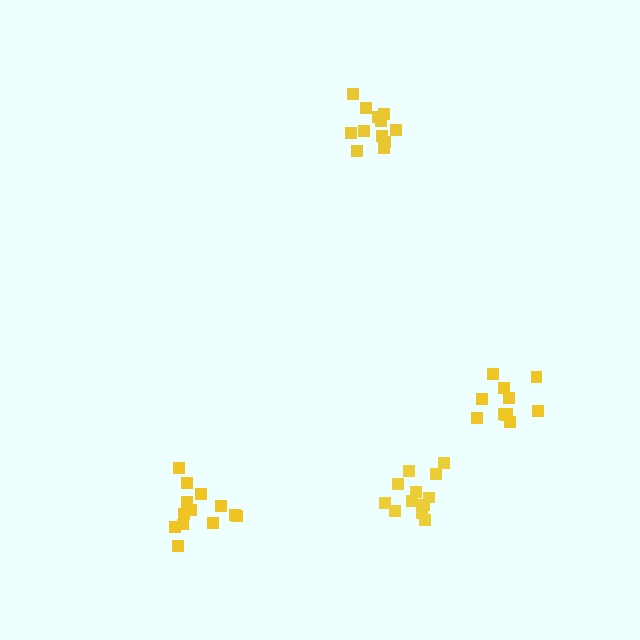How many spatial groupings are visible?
There are 4 spatial groupings.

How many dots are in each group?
Group 1: 13 dots, Group 2: 11 dots, Group 3: 12 dots, Group 4: 12 dots (48 total).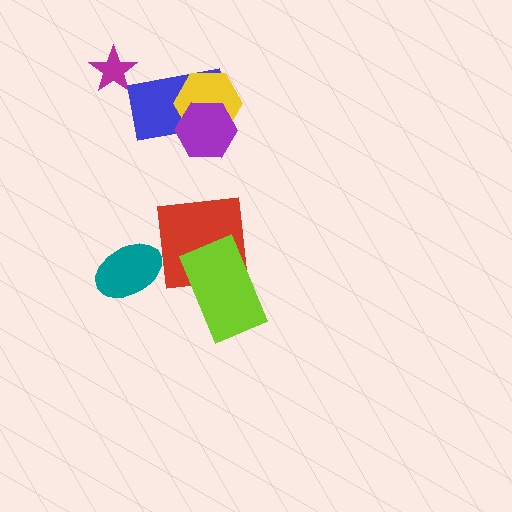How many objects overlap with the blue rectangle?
2 objects overlap with the blue rectangle.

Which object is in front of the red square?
The lime rectangle is in front of the red square.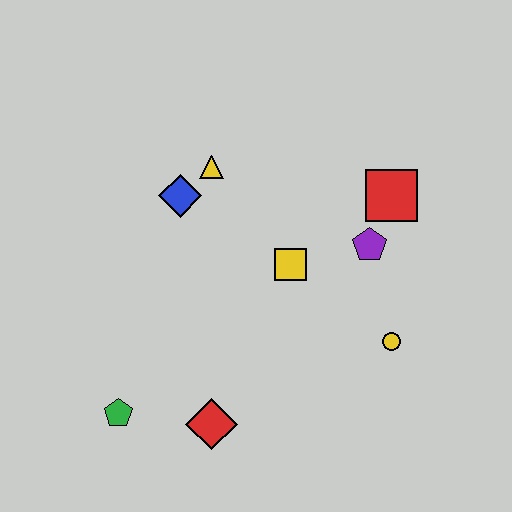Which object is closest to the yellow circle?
The purple pentagon is closest to the yellow circle.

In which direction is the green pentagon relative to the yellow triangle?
The green pentagon is below the yellow triangle.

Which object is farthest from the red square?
The green pentagon is farthest from the red square.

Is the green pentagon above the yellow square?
No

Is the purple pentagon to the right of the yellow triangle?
Yes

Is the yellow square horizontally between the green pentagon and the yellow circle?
Yes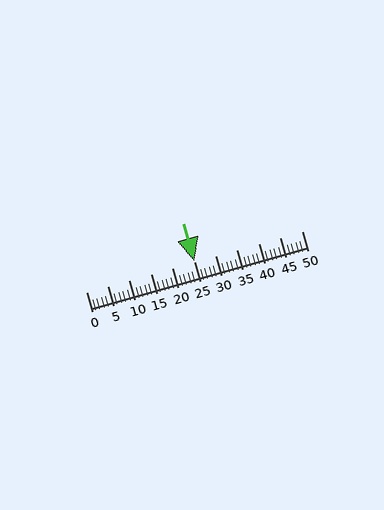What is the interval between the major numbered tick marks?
The major tick marks are spaced 5 units apart.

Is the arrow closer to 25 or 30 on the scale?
The arrow is closer to 25.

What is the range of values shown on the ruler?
The ruler shows values from 0 to 50.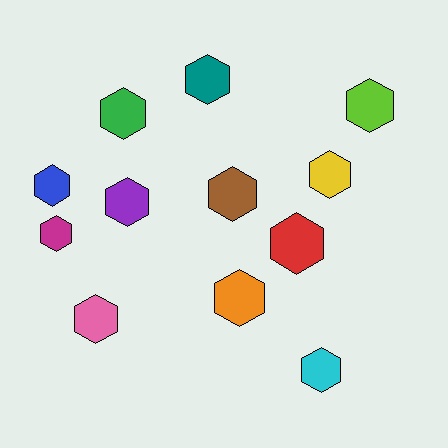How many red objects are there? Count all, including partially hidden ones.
There is 1 red object.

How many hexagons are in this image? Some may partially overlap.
There are 12 hexagons.